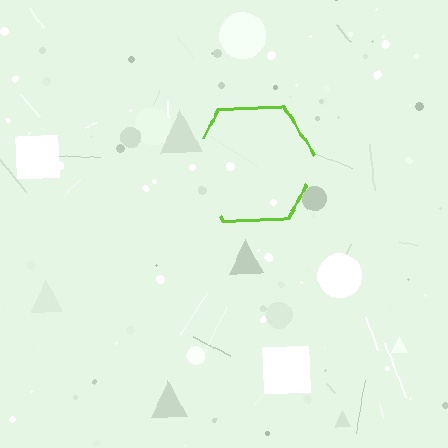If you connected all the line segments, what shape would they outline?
They would outline a hexagon.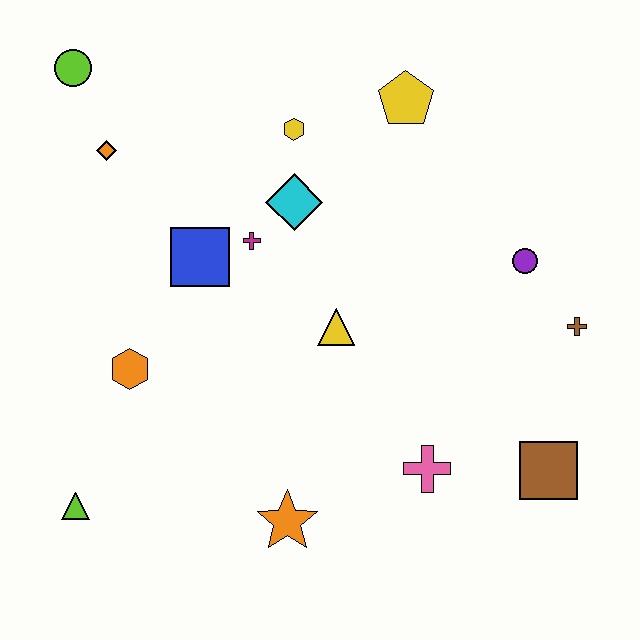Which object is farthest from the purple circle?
The lime triangle is farthest from the purple circle.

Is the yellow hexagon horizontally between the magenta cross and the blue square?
No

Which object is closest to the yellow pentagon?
The yellow hexagon is closest to the yellow pentagon.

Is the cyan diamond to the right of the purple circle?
No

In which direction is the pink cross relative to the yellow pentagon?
The pink cross is below the yellow pentagon.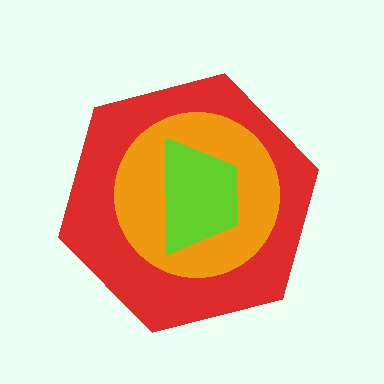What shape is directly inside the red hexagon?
The orange circle.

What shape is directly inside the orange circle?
The lime trapezoid.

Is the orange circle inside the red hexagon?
Yes.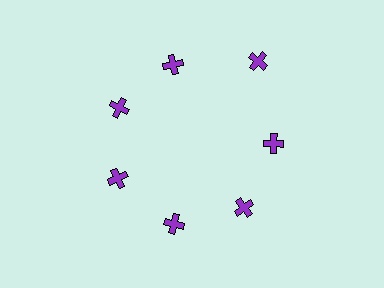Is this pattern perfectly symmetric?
No. The 7 purple crosses are arranged in a ring, but one element near the 1 o'clock position is pushed outward from the center, breaking the 7-fold rotational symmetry.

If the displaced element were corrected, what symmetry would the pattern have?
It would have 7-fold rotational symmetry — the pattern would map onto itself every 51 degrees.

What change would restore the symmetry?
The symmetry would be restored by moving it inward, back onto the ring so that all 7 crosses sit at equal angles and equal distance from the center.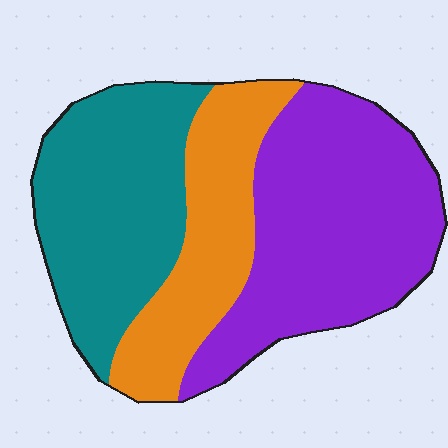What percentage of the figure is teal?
Teal takes up between a sixth and a third of the figure.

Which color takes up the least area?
Orange, at roughly 25%.